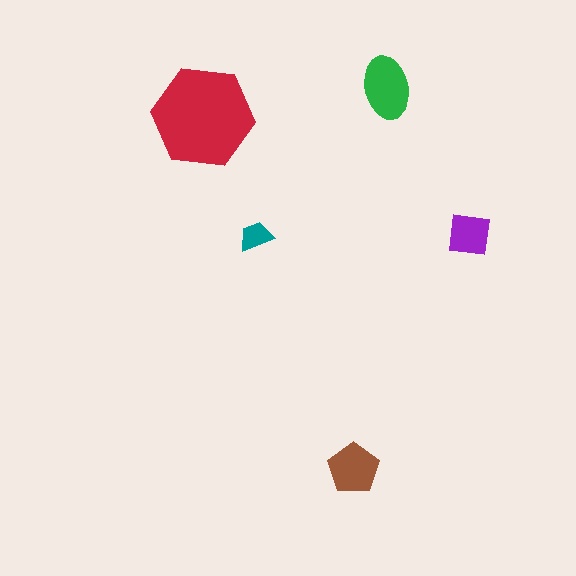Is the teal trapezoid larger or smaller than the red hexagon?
Smaller.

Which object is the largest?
The red hexagon.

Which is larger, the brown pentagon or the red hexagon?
The red hexagon.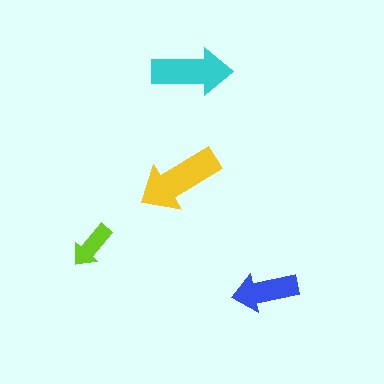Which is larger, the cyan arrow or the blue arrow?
The cyan one.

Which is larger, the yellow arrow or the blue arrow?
The yellow one.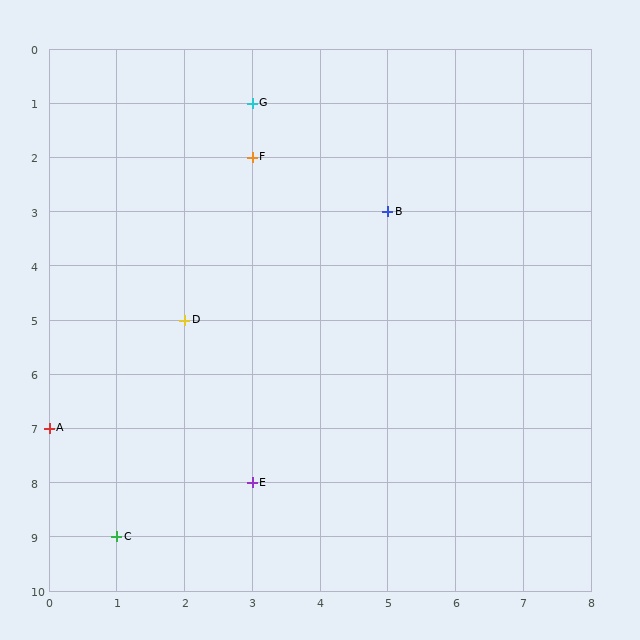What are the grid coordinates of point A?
Point A is at grid coordinates (0, 7).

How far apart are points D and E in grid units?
Points D and E are 1 column and 3 rows apart (about 3.2 grid units diagonally).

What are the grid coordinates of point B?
Point B is at grid coordinates (5, 3).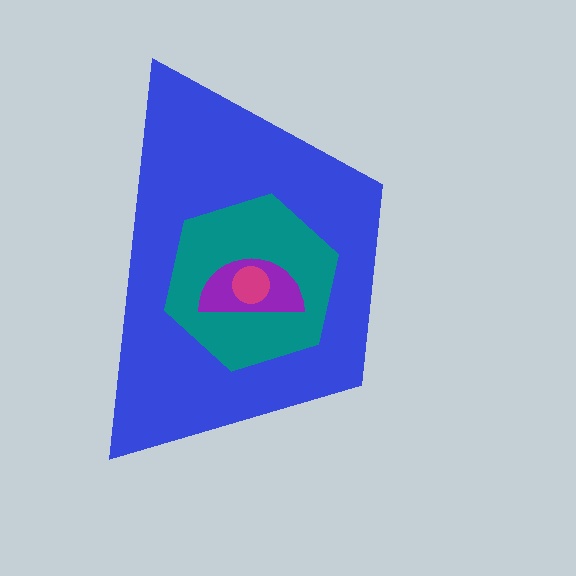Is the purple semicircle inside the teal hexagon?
Yes.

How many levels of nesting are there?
4.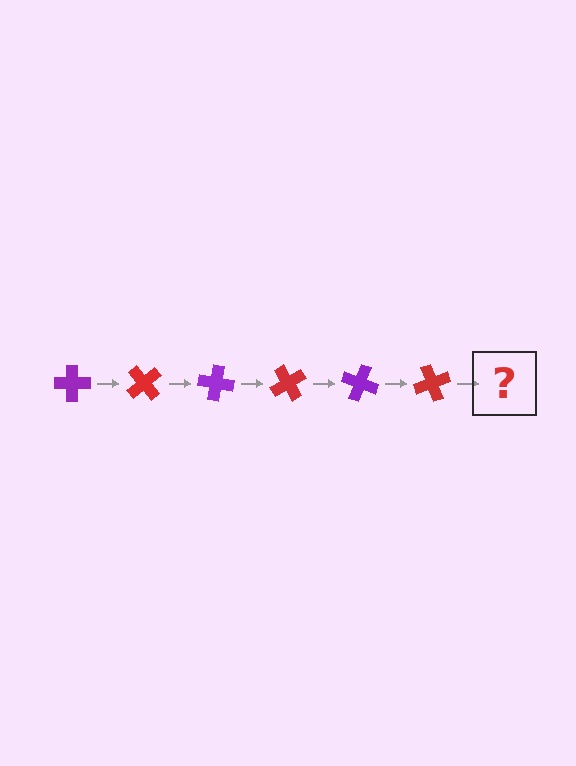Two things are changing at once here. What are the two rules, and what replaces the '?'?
The two rules are that it rotates 50 degrees each step and the color cycles through purple and red. The '?' should be a purple cross, rotated 300 degrees from the start.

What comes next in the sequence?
The next element should be a purple cross, rotated 300 degrees from the start.